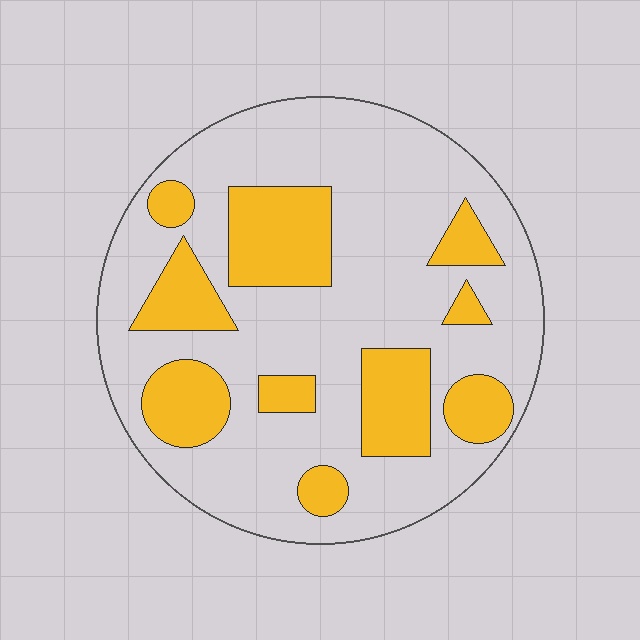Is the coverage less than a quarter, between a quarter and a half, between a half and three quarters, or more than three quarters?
Between a quarter and a half.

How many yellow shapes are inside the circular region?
10.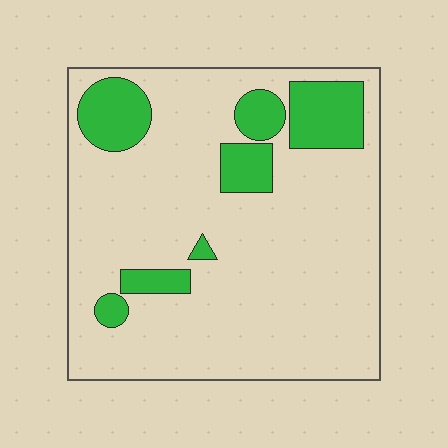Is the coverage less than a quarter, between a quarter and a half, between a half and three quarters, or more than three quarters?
Less than a quarter.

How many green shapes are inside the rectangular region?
7.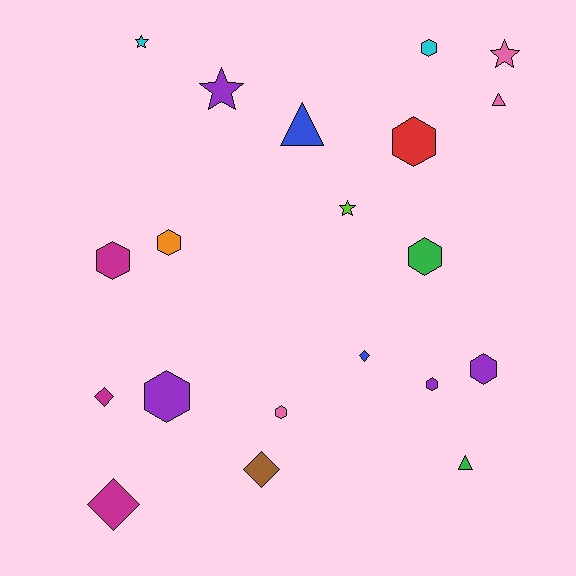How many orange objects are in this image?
There is 1 orange object.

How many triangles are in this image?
There are 3 triangles.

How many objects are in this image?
There are 20 objects.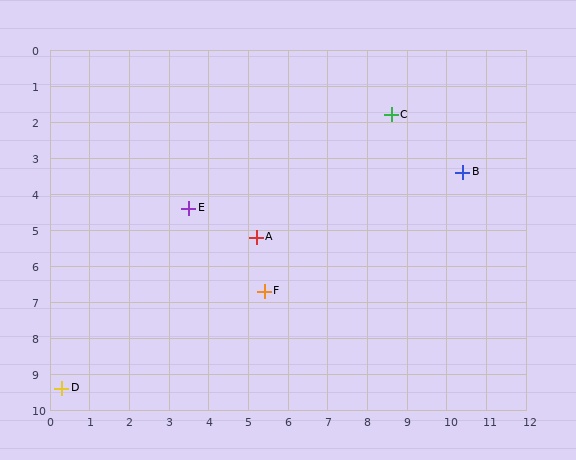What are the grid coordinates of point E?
Point E is at approximately (3.5, 4.4).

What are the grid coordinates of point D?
Point D is at approximately (0.3, 9.4).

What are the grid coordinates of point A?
Point A is at approximately (5.2, 5.2).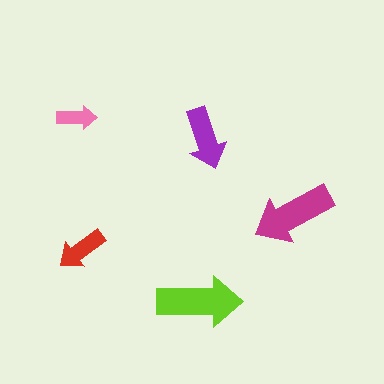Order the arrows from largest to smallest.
the lime one, the magenta one, the purple one, the red one, the pink one.